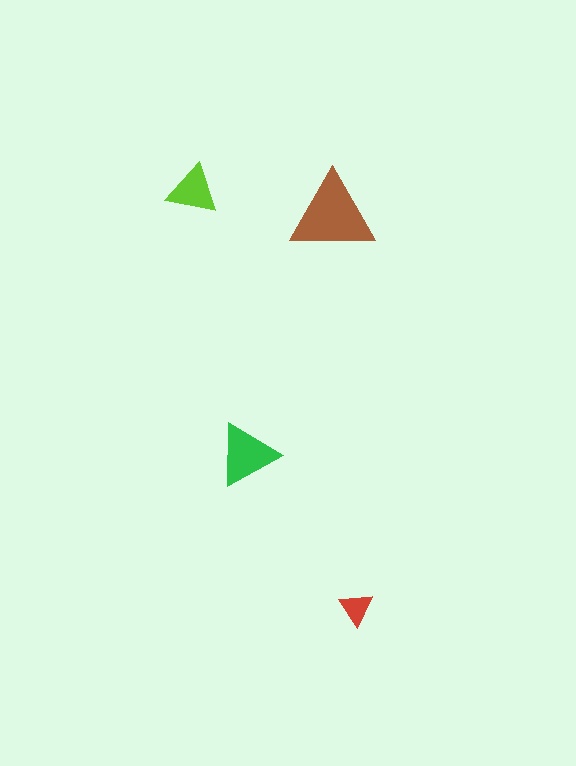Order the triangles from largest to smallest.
the brown one, the green one, the lime one, the red one.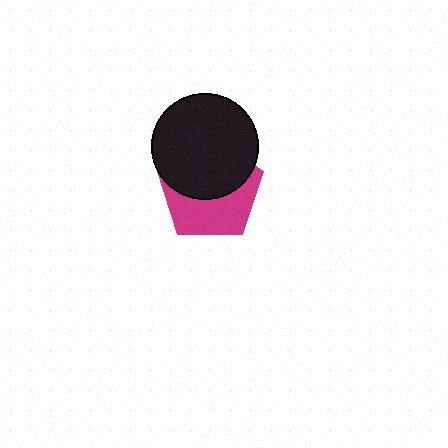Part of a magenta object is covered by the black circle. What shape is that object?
It is a pentagon.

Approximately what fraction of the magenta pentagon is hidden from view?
Roughly 52% of the magenta pentagon is hidden behind the black circle.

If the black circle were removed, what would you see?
You would see the complete magenta pentagon.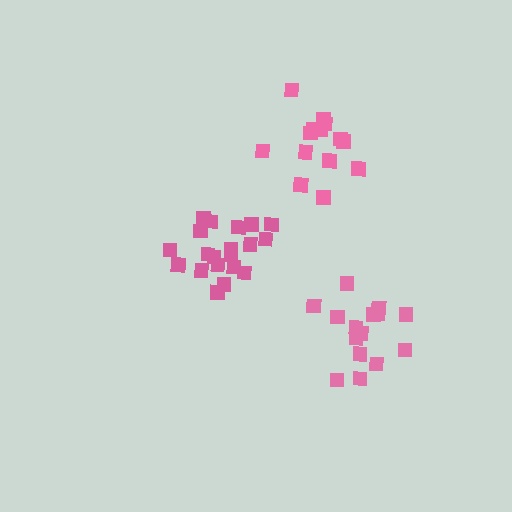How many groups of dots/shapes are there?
There are 3 groups.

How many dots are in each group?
Group 1: 14 dots, Group 2: 20 dots, Group 3: 15 dots (49 total).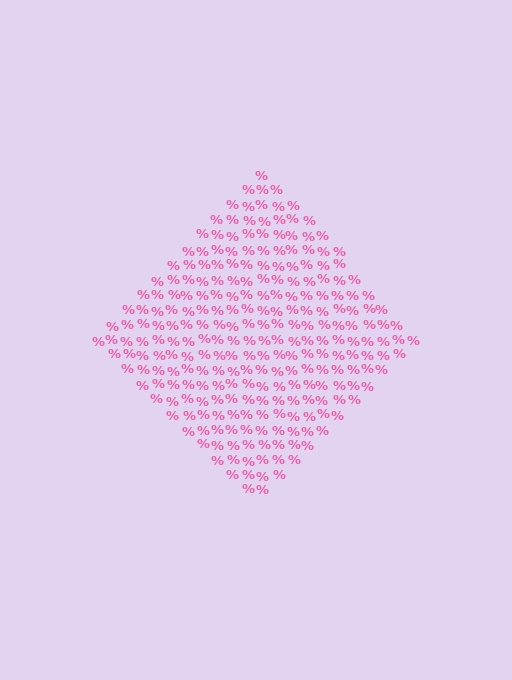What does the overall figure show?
The overall figure shows a diamond.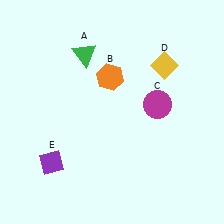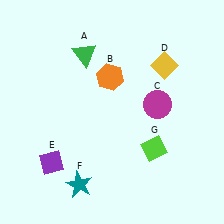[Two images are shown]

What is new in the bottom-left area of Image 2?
A teal star (F) was added in the bottom-left area of Image 2.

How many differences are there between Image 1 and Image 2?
There are 2 differences between the two images.